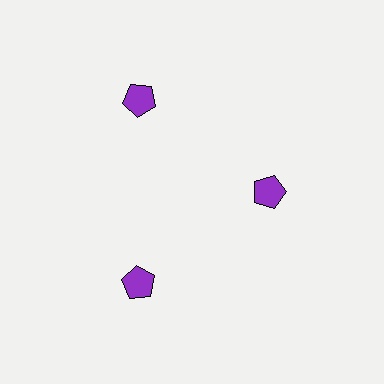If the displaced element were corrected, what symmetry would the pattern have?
It would have 3-fold rotational symmetry — the pattern would map onto itself every 120 degrees.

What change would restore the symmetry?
The symmetry would be restored by moving it outward, back onto the ring so that all 3 pentagons sit at equal angles and equal distance from the center.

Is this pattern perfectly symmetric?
No. The 3 purple pentagons are arranged in a ring, but one element near the 3 o'clock position is pulled inward toward the center, breaking the 3-fold rotational symmetry.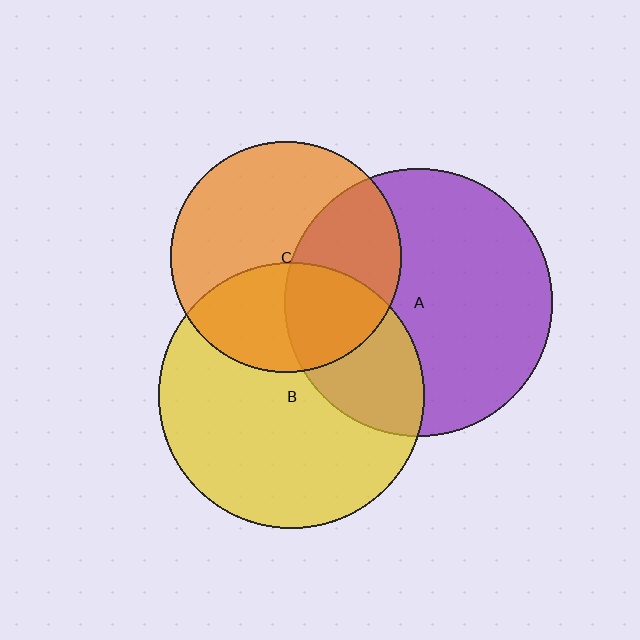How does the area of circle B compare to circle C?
Approximately 1.3 times.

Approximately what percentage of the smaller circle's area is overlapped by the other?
Approximately 40%.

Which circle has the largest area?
Circle A (purple).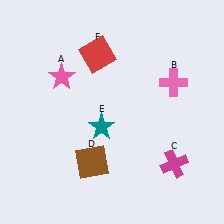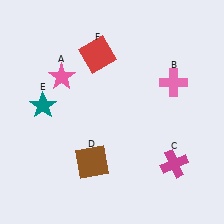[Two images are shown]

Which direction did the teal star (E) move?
The teal star (E) moved left.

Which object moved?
The teal star (E) moved left.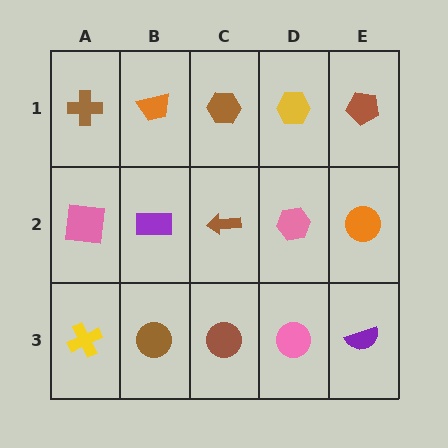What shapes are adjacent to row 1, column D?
A pink hexagon (row 2, column D), a brown hexagon (row 1, column C), a brown pentagon (row 1, column E).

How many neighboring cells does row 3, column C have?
3.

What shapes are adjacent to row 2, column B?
An orange trapezoid (row 1, column B), a brown circle (row 3, column B), a pink square (row 2, column A), a brown arrow (row 2, column C).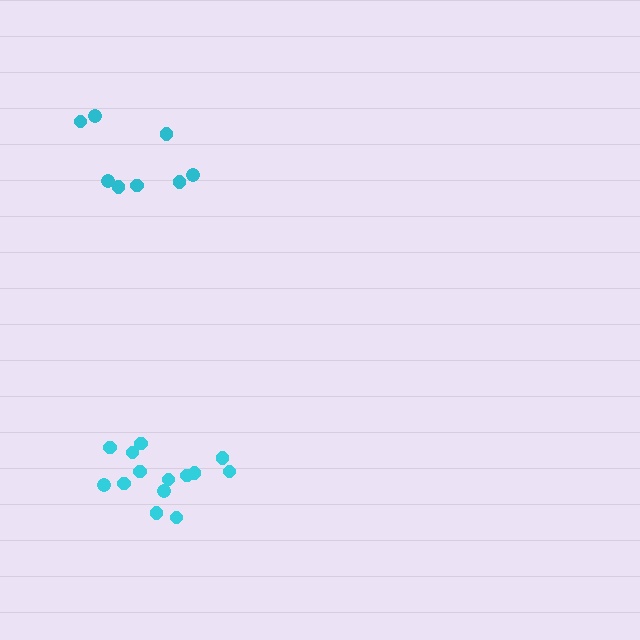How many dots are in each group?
Group 1: 8 dots, Group 2: 14 dots (22 total).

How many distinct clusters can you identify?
There are 2 distinct clusters.